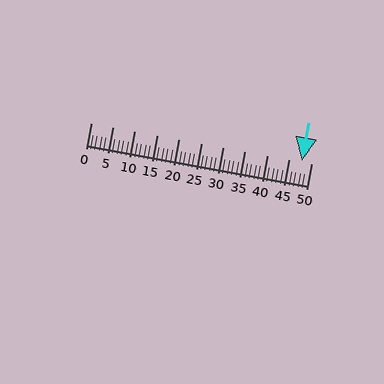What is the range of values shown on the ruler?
The ruler shows values from 0 to 50.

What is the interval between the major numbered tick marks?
The major tick marks are spaced 5 units apart.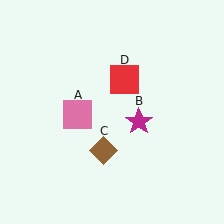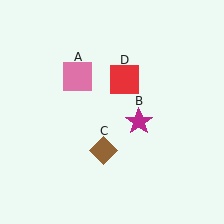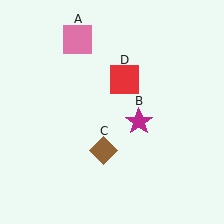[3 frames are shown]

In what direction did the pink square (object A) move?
The pink square (object A) moved up.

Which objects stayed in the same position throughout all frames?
Magenta star (object B) and brown diamond (object C) and red square (object D) remained stationary.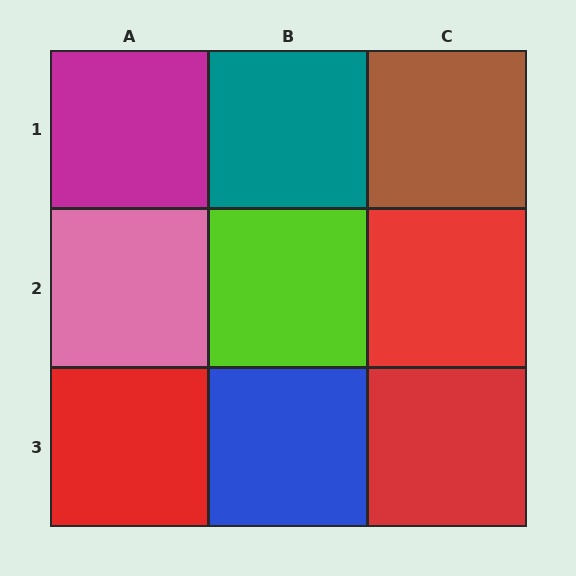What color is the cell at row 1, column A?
Magenta.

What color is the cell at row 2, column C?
Red.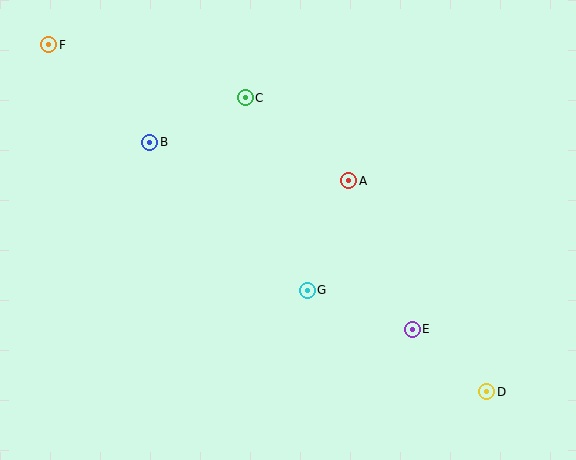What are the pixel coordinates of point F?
Point F is at (49, 45).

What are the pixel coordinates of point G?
Point G is at (307, 290).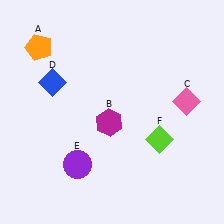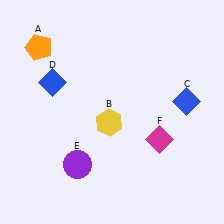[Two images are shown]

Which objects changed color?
B changed from magenta to yellow. C changed from pink to blue. F changed from lime to magenta.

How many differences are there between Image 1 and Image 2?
There are 3 differences between the two images.